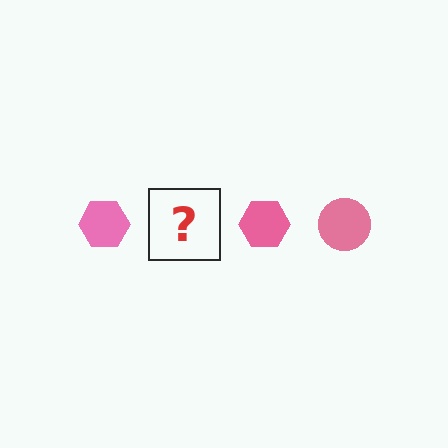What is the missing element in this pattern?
The missing element is a pink circle.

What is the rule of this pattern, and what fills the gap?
The rule is that the pattern cycles through hexagon, circle shapes in pink. The gap should be filled with a pink circle.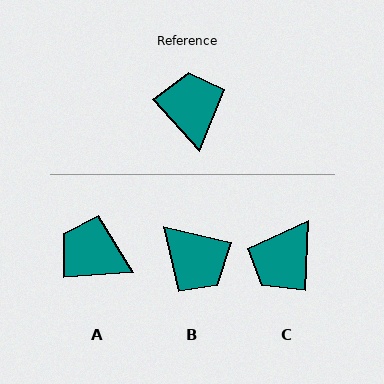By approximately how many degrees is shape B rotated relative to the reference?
Approximately 145 degrees clockwise.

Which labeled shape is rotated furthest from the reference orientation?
B, about 145 degrees away.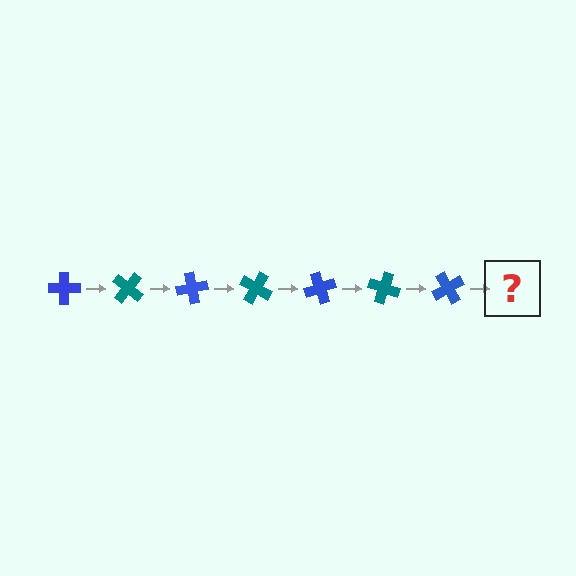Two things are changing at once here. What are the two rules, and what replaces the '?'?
The two rules are that it rotates 40 degrees each step and the color cycles through blue and teal. The '?' should be a teal cross, rotated 280 degrees from the start.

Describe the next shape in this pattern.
It should be a teal cross, rotated 280 degrees from the start.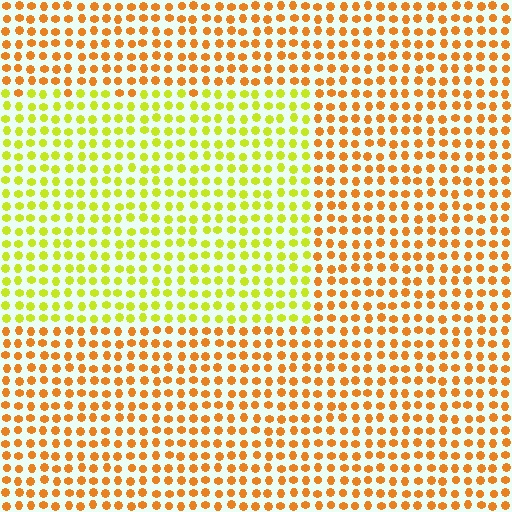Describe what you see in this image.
The image is filled with small orange elements in a uniform arrangement. A rectangle-shaped region is visible where the elements are tinted to a slightly different hue, forming a subtle color boundary.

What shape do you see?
I see a rectangle.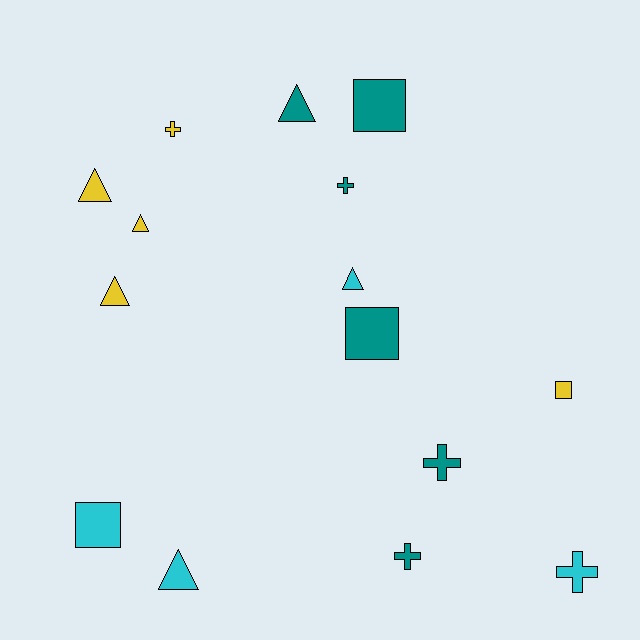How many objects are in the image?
There are 15 objects.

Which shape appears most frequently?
Triangle, with 6 objects.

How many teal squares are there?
There are 2 teal squares.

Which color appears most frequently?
Teal, with 6 objects.